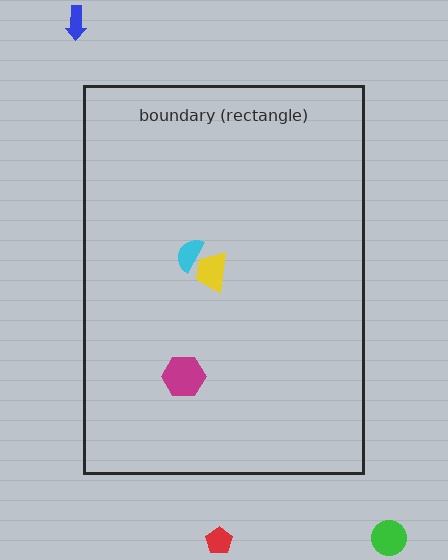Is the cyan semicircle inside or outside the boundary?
Inside.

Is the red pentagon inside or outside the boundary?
Outside.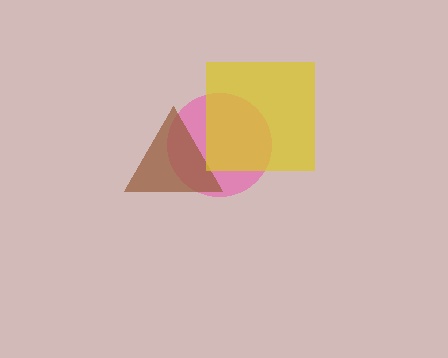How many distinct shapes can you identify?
There are 3 distinct shapes: a pink circle, a brown triangle, a yellow square.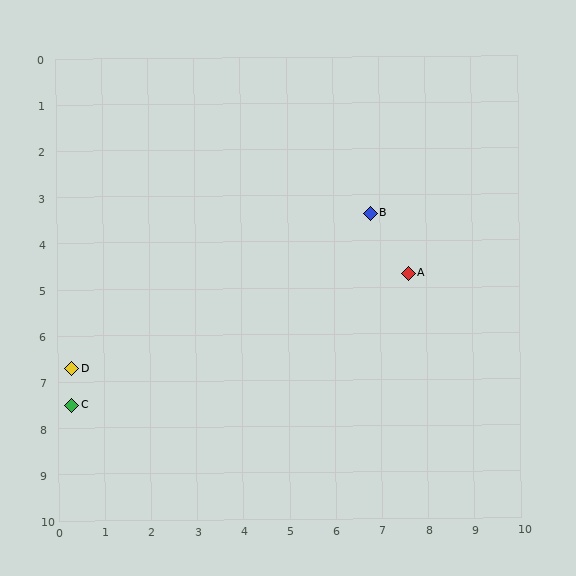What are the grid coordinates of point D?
Point D is at approximately (0.3, 6.7).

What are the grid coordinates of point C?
Point C is at approximately (0.3, 7.5).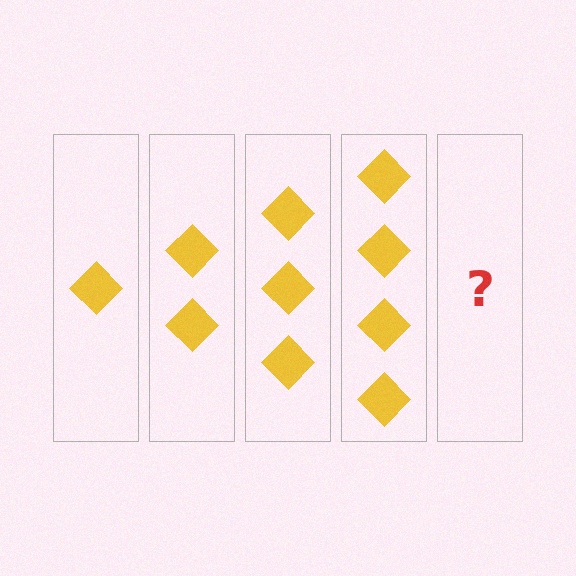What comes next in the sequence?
The next element should be 5 diamonds.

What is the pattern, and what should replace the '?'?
The pattern is that each step adds one more diamond. The '?' should be 5 diamonds.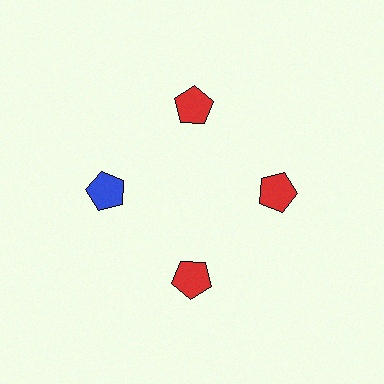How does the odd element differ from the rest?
It has a different color: blue instead of red.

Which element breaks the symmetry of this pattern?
The blue pentagon at roughly the 9 o'clock position breaks the symmetry. All other shapes are red pentagons.